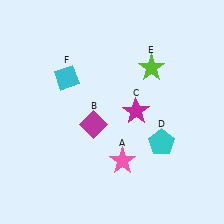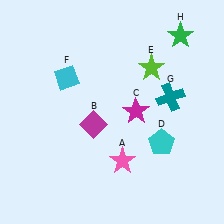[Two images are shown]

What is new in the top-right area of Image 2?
A teal cross (G) was added in the top-right area of Image 2.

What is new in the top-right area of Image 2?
A green star (H) was added in the top-right area of Image 2.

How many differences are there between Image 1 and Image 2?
There are 2 differences between the two images.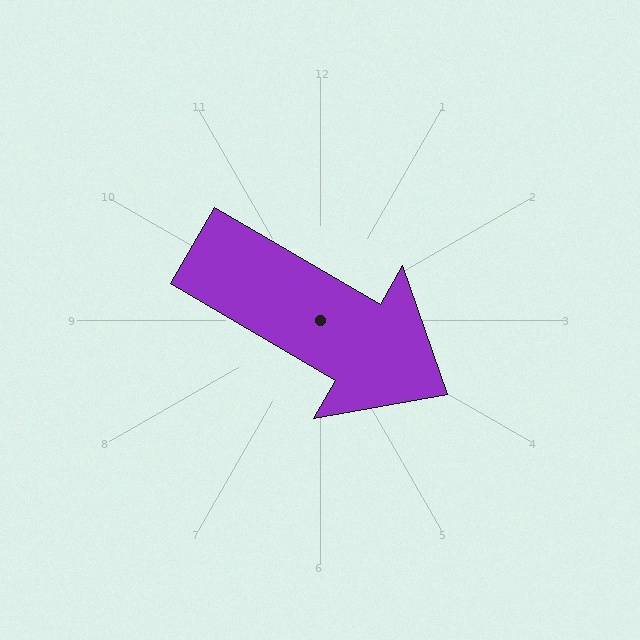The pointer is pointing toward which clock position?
Roughly 4 o'clock.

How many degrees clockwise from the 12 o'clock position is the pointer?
Approximately 120 degrees.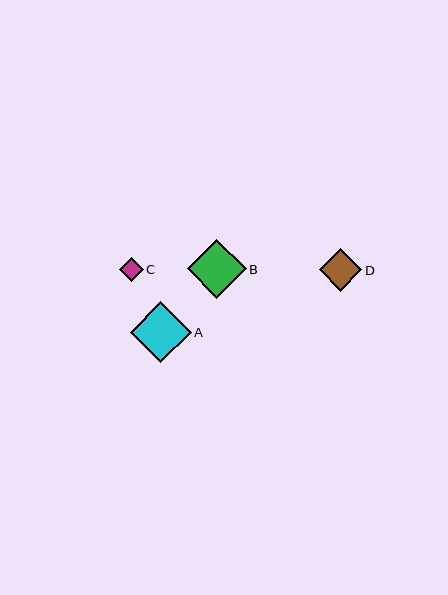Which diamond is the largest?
Diamond A is the largest with a size of approximately 61 pixels.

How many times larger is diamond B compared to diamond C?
Diamond B is approximately 2.5 times the size of diamond C.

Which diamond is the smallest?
Diamond C is the smallest with a size of approximately 24 pixels.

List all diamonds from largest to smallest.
From largest to smallest: A, B, D, C.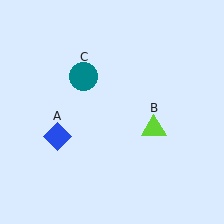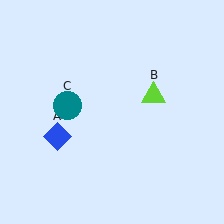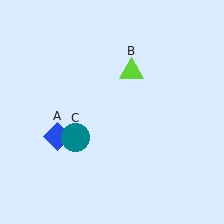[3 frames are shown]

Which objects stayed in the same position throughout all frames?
Blue diamond (object A) remained stationary.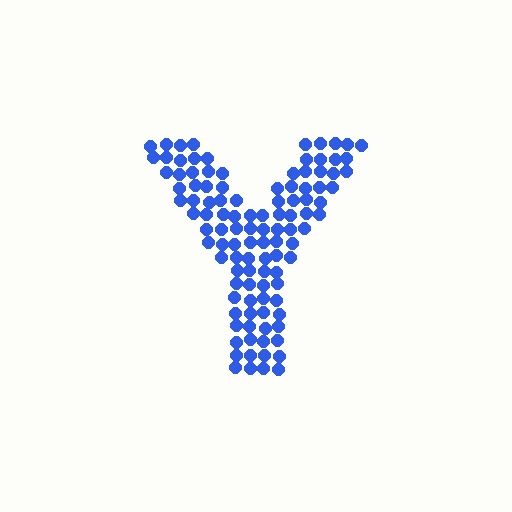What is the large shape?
The large shape is the letter Y.